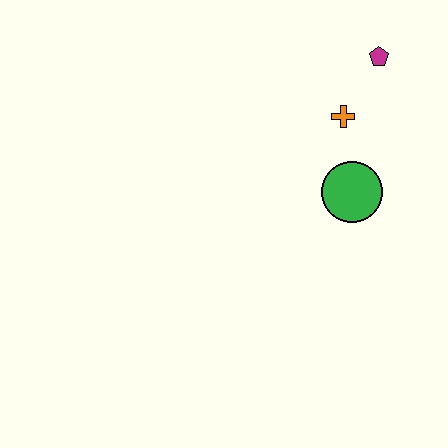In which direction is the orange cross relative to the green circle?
The orange cross is above the green circle.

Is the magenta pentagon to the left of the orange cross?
No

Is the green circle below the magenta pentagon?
Yes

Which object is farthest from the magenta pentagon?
The green circle is farthest from the magenta pentagon.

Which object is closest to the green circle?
The orange cross is closest to the green circle.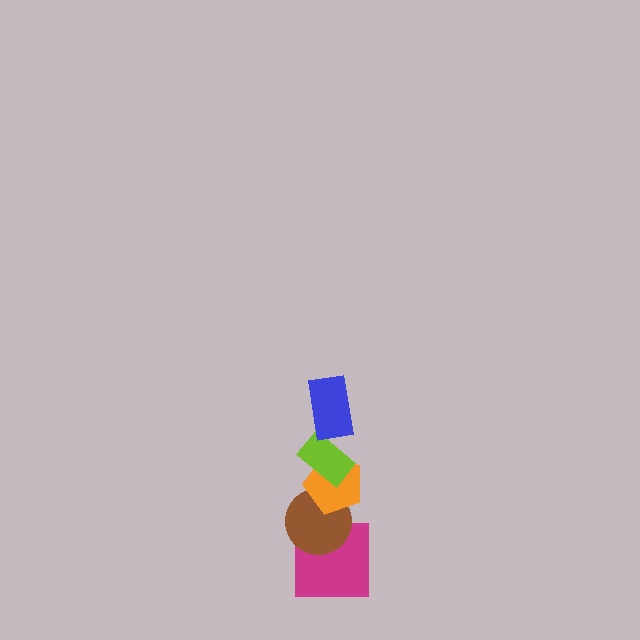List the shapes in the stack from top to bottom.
From top to bottom: the blue rectangle, the lime rectangle, the orange pentagon, the brown circle, the magenta square.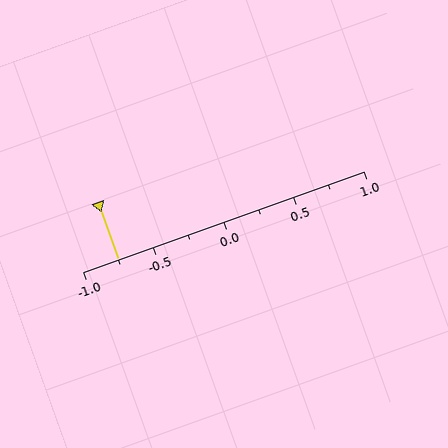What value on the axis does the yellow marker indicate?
The marker indicates approximately -0.75.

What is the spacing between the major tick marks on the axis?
The major ticks are spaced 0.5 apart.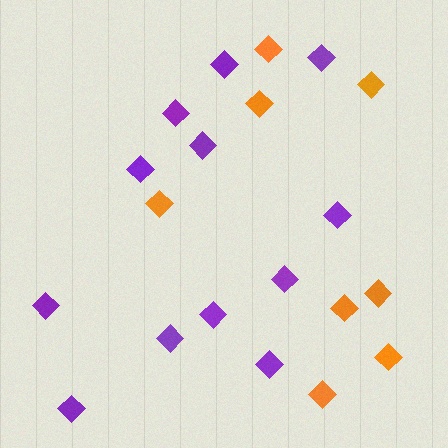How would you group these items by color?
There are 2 groups: one group of purple diamonds (12) and one group of orange diamonds (8).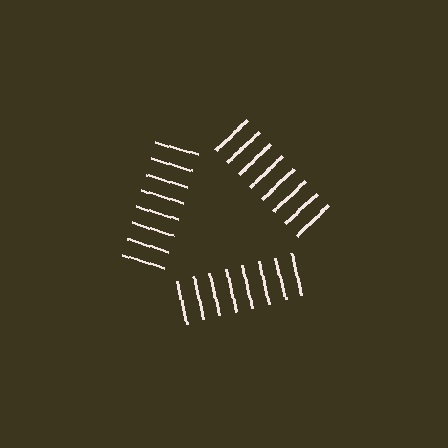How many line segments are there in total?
24 — 8 along each of the 3 edges.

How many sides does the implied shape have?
3 sides — the line-ends trace a triangle.